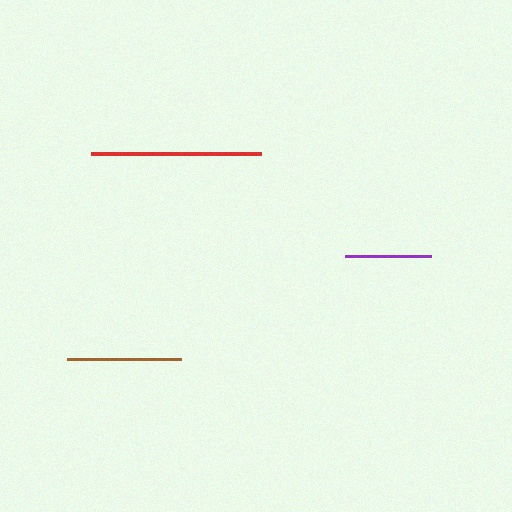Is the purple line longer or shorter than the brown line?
The brown line is longer than the purple line.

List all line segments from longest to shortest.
From longest to shortest: red, brown, purple.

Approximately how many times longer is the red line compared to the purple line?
The red line is approximately 2.0 times the length of the purple line.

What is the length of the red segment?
The red segment is approximately 170 pixels long.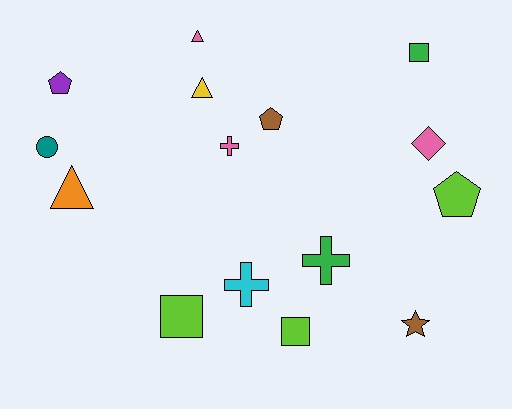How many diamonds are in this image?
There is 1 diamond.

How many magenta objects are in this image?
There are no magenta objects.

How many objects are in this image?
There are 15 objects.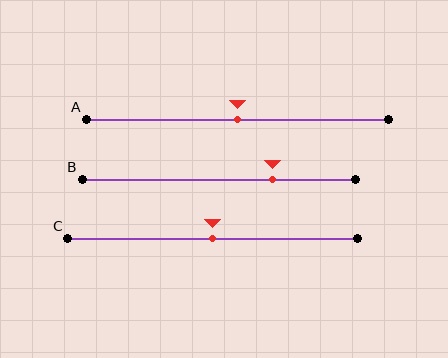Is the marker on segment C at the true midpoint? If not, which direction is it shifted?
Yes, the marker on segment C is at the true midpoint.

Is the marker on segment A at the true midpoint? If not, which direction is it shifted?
Yes, the marker on segment A is at the true midpoint.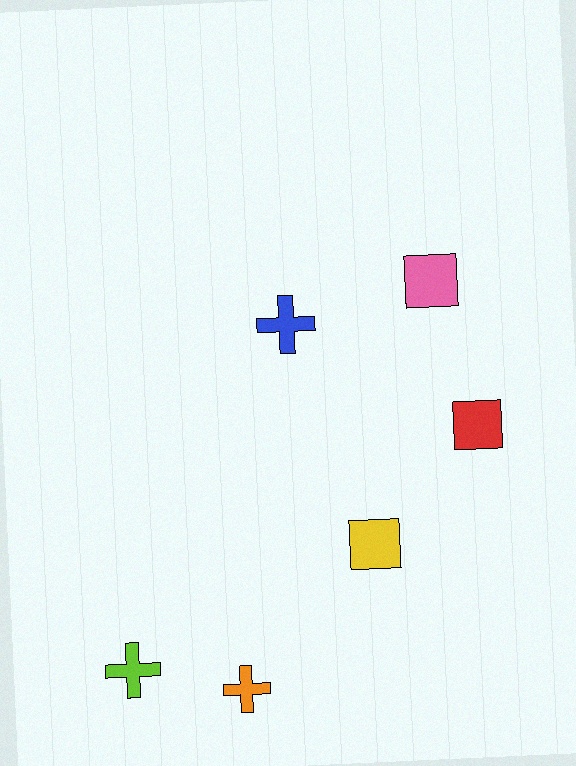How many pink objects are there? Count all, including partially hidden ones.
There is 1 pink object.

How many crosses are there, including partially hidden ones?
There are 3 crosses.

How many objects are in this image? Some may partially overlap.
There are 6 objects.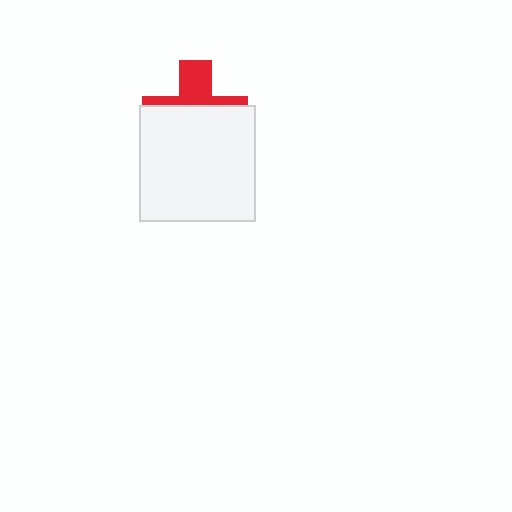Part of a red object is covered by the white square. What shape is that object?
It is a cross.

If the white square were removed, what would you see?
You would see the complete red cross.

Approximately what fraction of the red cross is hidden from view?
Roughly 63% of the red cross is hidden behind the white square.